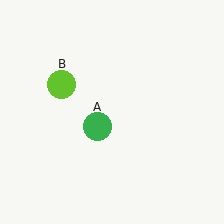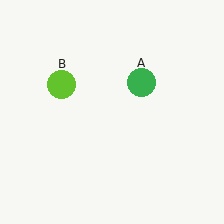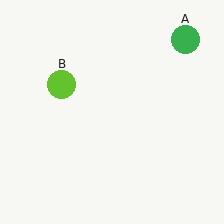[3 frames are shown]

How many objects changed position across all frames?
1 object changed position: green circle (object A).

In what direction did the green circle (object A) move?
The green circle (object A) moved up and to the right.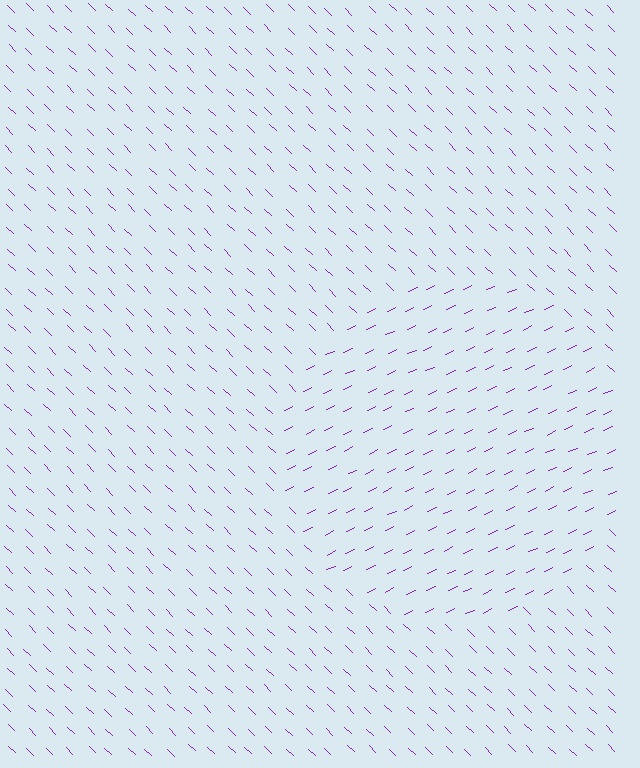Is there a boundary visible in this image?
Yes, there is a texture boundary formed by a change in line orientation.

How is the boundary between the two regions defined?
The boundary is defined purely by a change in line orientation (approximately 69 degrees difference). All lines are the same color and thickness.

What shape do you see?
I see a circle.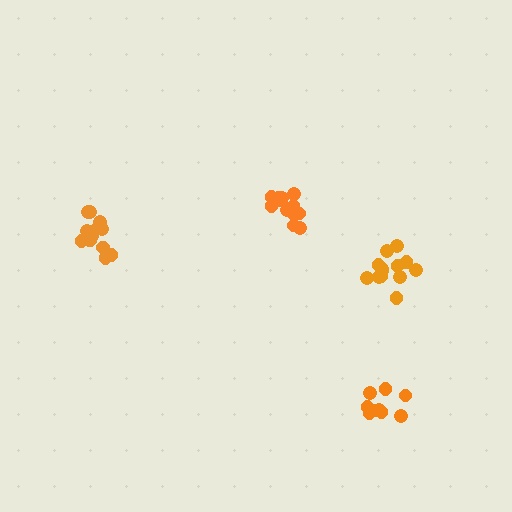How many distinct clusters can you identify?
There are 4 distinct clusters.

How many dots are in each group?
Group 1: 13 dots, Group 2: 9 dots, Group 3: 13 dots, Group 4: 13 dots (48 total).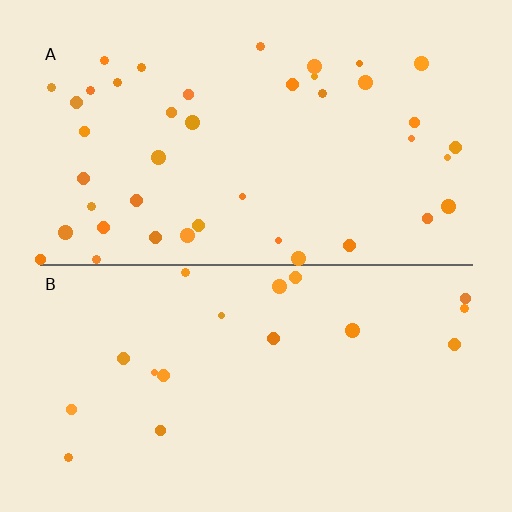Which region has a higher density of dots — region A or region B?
A (the top).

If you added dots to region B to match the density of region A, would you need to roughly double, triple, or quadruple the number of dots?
Approximately double.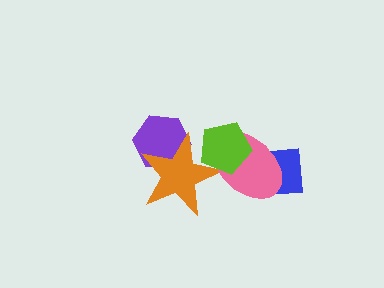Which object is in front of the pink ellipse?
The lime pentagon is in front of the pink ellipse.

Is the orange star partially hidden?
Yes, it is partially covered by another shape.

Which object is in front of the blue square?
The pink ellipse is in front of the blue square.